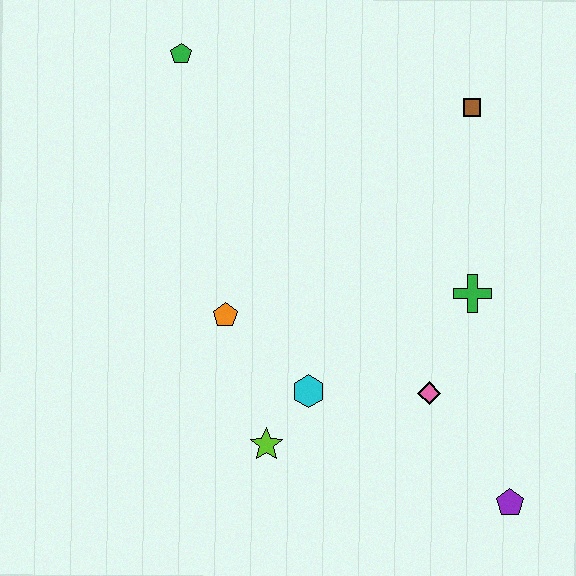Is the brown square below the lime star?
No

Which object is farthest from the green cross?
The green pentagon is farthest from the green cross.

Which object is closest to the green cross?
The pink diamond is closest to the green cross.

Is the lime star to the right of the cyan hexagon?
No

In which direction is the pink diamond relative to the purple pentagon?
The pink diamond is above the purple pentagon.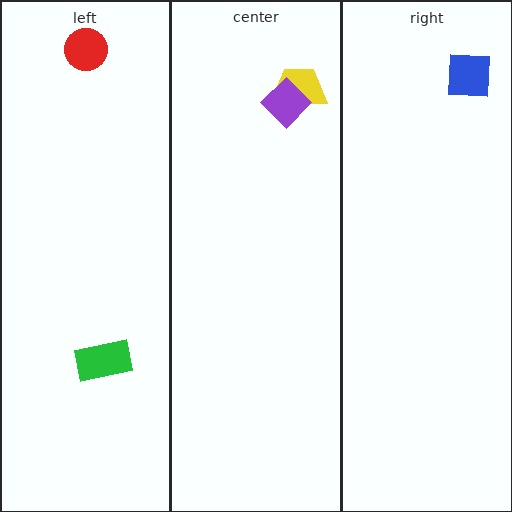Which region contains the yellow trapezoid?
The center region.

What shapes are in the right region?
The blue square.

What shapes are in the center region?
The yellow trapezoid, the purple diamond.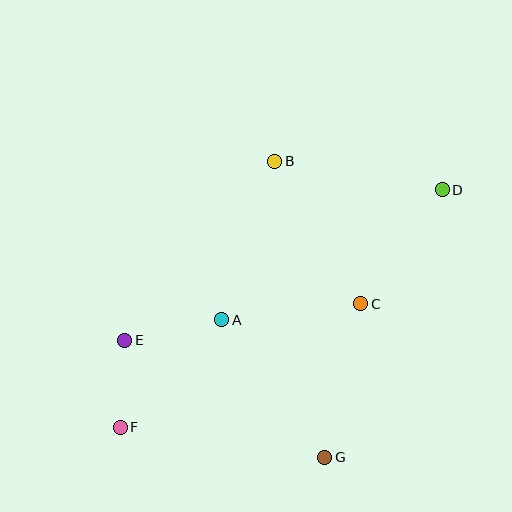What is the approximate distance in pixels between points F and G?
The distance between F and G is approximately 207 pixels.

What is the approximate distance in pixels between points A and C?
The distance between A and C is approximately 140 pixels.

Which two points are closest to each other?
Points E and F are closest to each other.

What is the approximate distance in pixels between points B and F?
The distance between B and F is approximately 307 pixels.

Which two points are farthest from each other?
Points D and F are farthest from each other.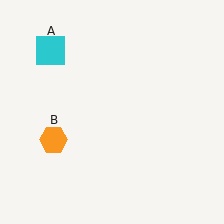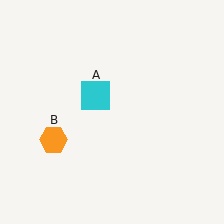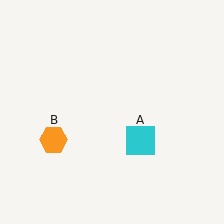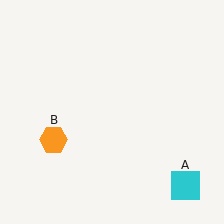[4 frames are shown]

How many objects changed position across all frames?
1 object changed position: cyan square (object A).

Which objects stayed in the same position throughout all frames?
Orange hexagon (object B) remained stationary.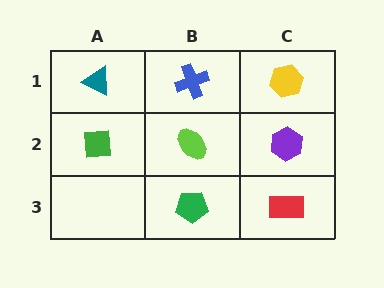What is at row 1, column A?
A teal triangle.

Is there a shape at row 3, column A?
No, that cell is empty.